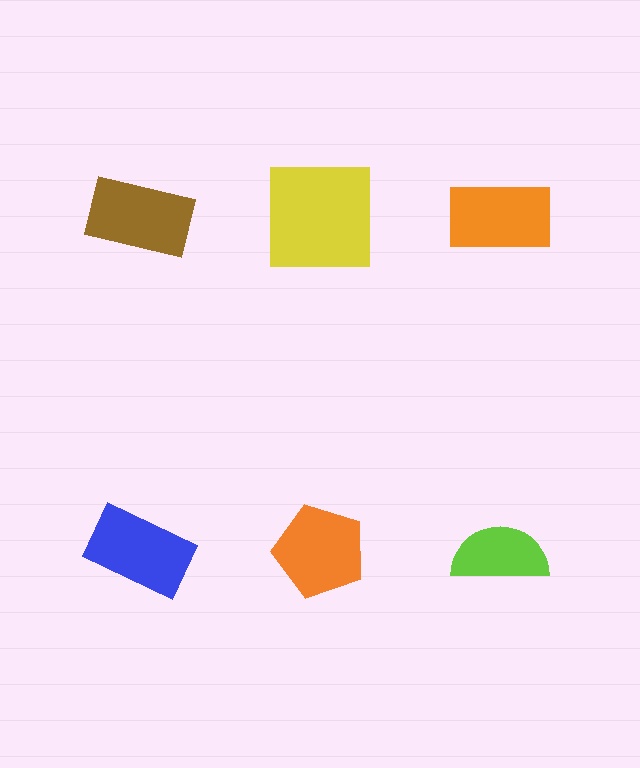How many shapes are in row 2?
3 shapes.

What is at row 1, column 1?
A brown rectangle.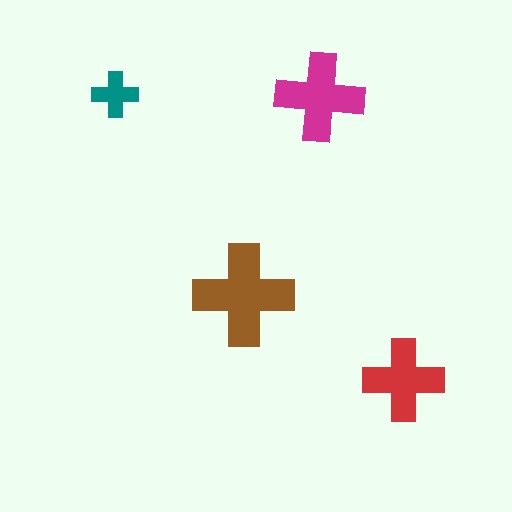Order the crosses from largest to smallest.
the brown one, the magenta one, the red one, the teal one.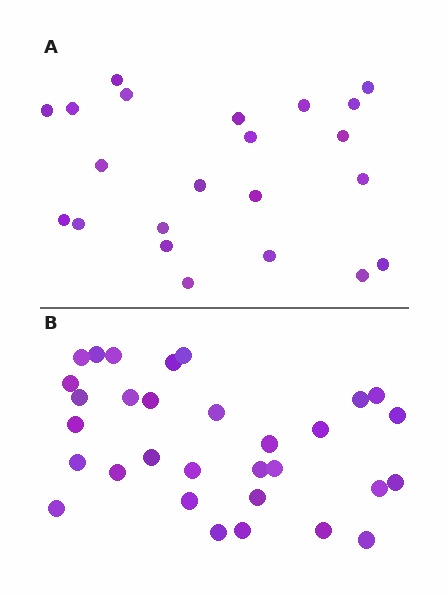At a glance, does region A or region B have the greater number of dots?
Region B (the bottom region) has more dots.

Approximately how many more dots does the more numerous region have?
Region B has roughly 8 or so more dots than region A.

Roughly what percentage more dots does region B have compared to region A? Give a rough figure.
About 40% more.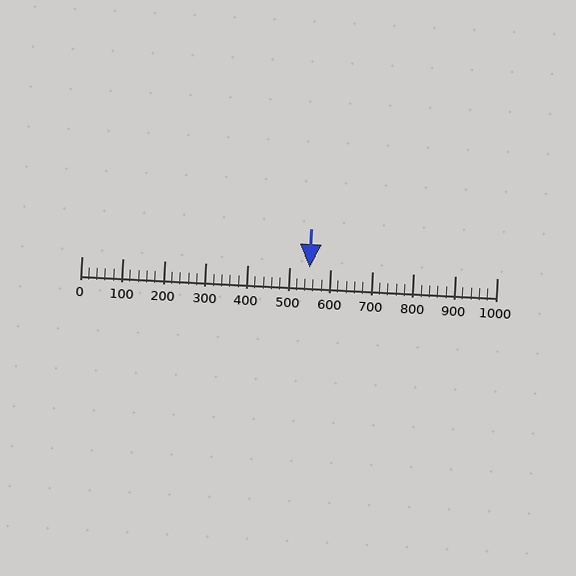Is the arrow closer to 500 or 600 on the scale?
The arrow is closer to 500.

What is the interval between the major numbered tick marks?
The major tick marks are spaced 100 units apart.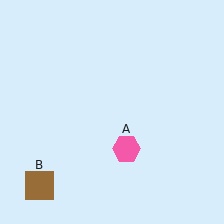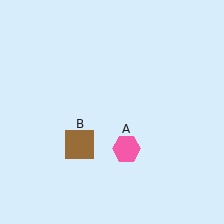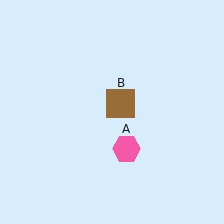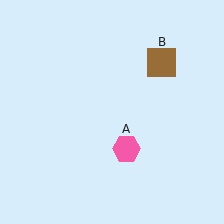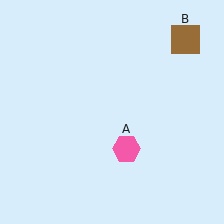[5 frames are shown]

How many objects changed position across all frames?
1 object changed position: brown square (object B).